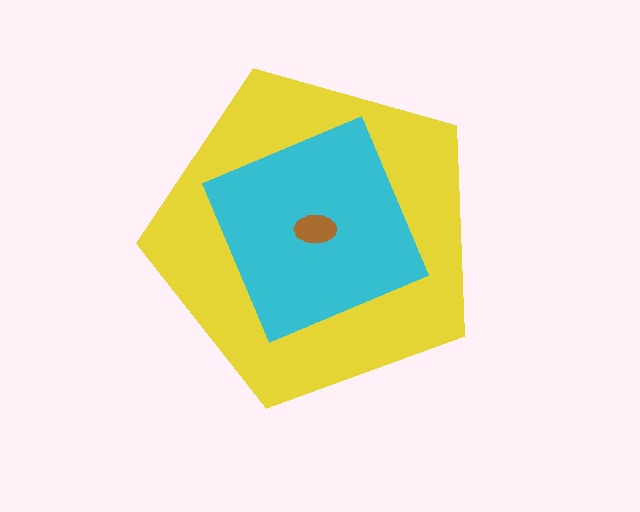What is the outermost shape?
The yellow pentagon.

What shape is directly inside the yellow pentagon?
The cyan square.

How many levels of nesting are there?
3.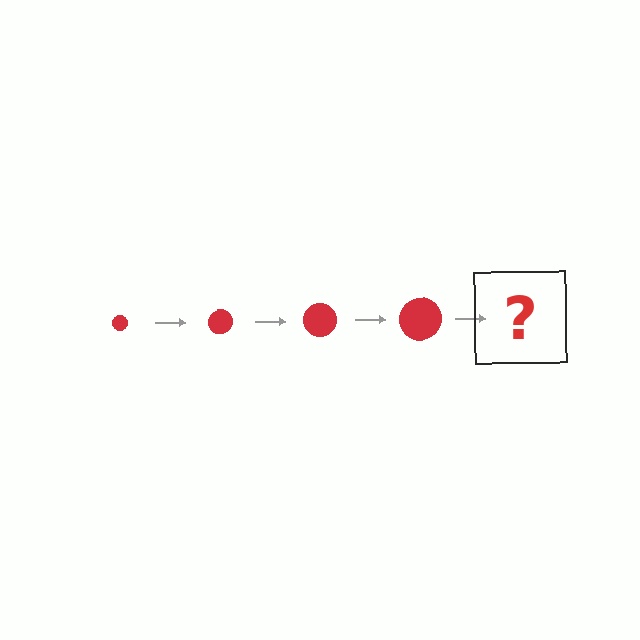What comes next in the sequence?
The next element should be a red circle, larger than the previous one.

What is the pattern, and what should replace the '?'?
The pattern is that the circle gets progressively larger each step. The '?' should be a red circle, larger than the previous one.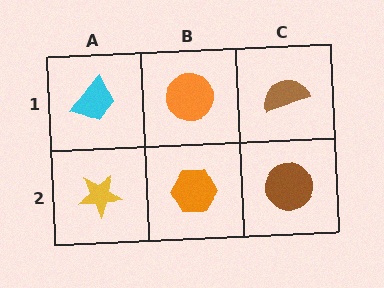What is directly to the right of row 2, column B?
A brown circle.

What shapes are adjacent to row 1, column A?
A yellow star (row 2, column A), an orange circle (row 1, column B).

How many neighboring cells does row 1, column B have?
3.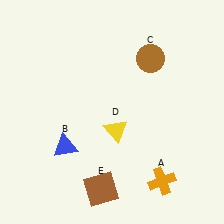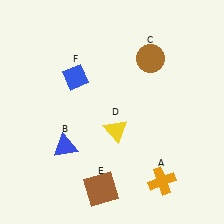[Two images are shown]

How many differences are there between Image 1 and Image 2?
There is 1 difference between the two images.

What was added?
A blue diamond (F) was added in Image 2.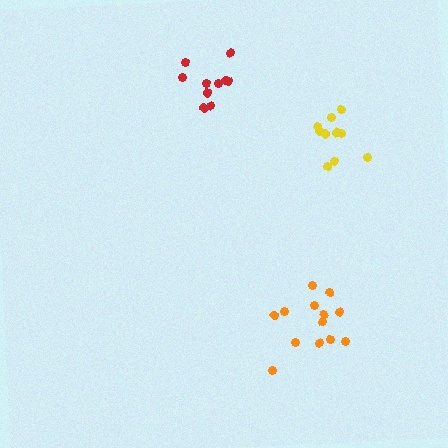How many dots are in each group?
Group 1: 10 dots, Group 2: 10 dots, Group 3: 13 dots (33 total).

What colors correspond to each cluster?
The clusters are colored: red, yellow, orange.